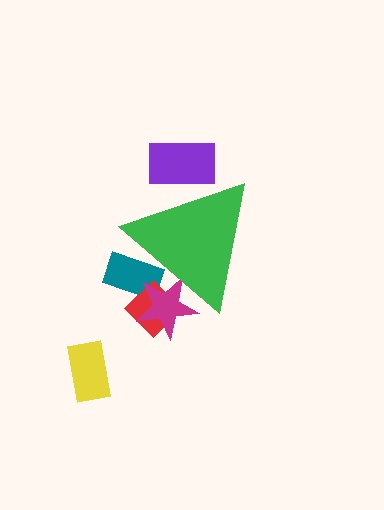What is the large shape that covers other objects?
A green triangle.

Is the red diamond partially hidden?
Yes, the red diamond is partially hidden behind the green triangle.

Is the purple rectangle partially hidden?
Yes, the purple rectangle is partially hidden behind the green triangle.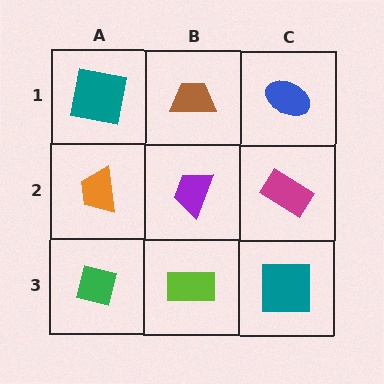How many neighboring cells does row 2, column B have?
4.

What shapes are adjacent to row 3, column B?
A purple trapezoid (row 2, column B), a green square (row 3, column A), a teal square (row 3, column C).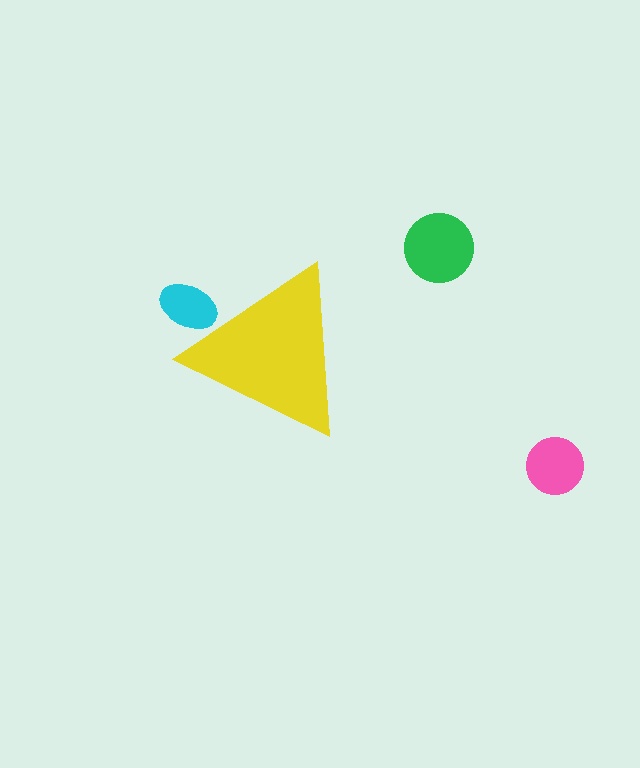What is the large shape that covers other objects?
A yellow triangle.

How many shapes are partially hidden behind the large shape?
1 shape is partially hidden.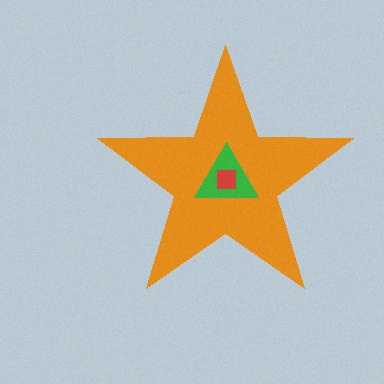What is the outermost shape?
The orange star.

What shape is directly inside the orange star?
The green triangle.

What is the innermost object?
The red square.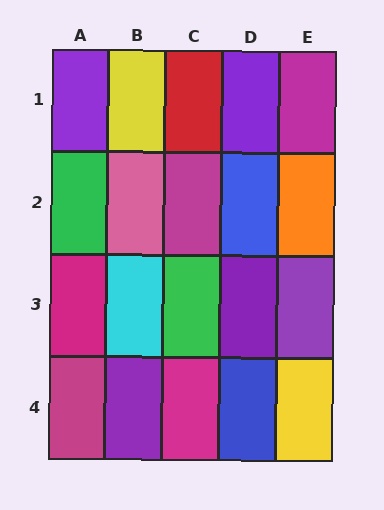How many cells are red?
1 cell is red.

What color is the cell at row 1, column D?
Purple.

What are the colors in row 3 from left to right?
Magenta, cyan, green, purple, purple.